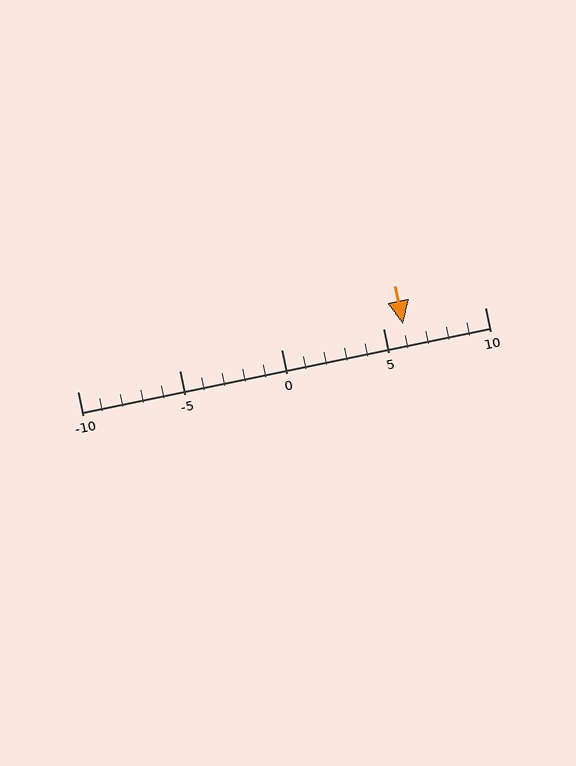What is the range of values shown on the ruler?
The ruler shows values from -10 to 10.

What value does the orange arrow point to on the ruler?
The orange arrow points to approximately 6.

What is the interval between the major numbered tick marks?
The major tick marks are spaced 5 units apart.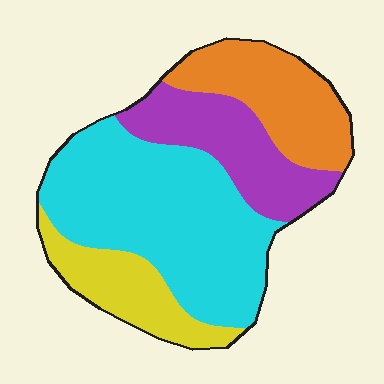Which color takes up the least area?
Yellow, at roughly 15%.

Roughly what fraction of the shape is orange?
Orange takes up between a sixth and a third of the shape.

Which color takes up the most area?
Cyan, at roughly 45%.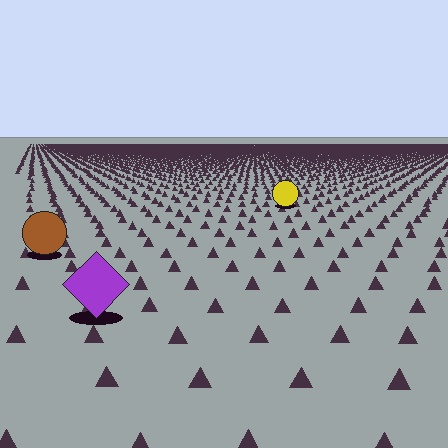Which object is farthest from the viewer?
The yellow circle is farthest from the viewer. It appears smaller and the ground texture around it is denser.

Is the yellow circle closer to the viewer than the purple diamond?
No. The purple diamond is closer — you can tell from the texture gradient: the ground texture is coarser near it.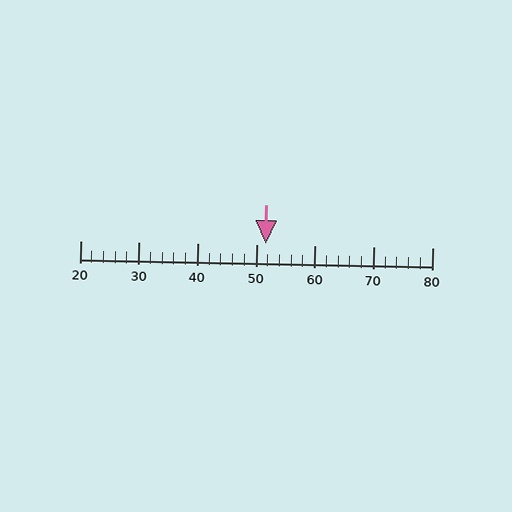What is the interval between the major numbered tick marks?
The major tick marks are spaced 10 units apart.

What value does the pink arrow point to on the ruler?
The pink arrow points to approximately 52.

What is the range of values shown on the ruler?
The ruler shows values from 20 to 80.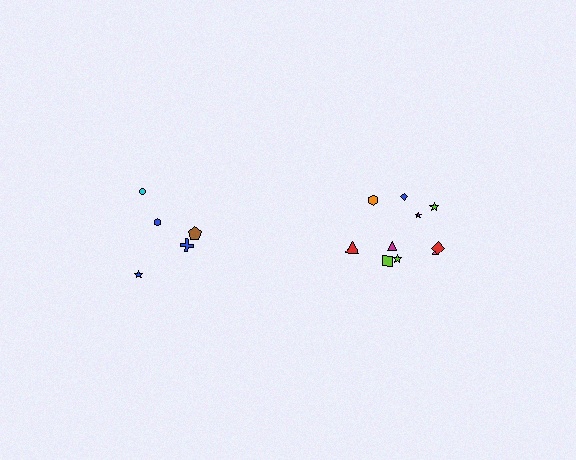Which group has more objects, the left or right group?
The right group.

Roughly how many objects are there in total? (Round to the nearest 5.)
Roughly 15 objects in total.